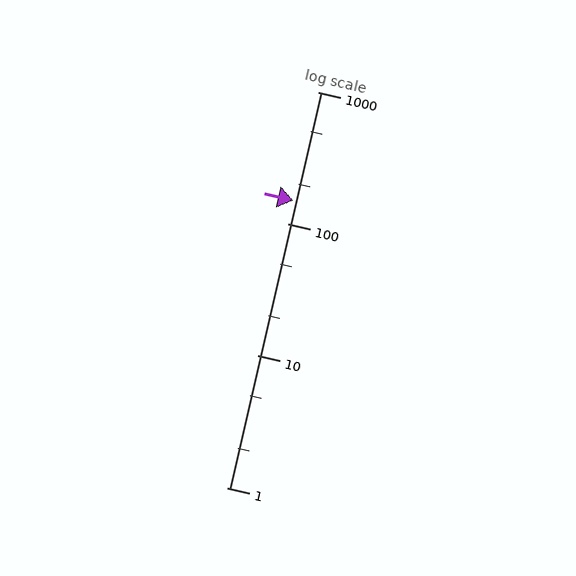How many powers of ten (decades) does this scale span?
The scale spans 3 decades, from 1 to 1000.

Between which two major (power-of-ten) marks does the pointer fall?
The pointer is between 100 and 1000.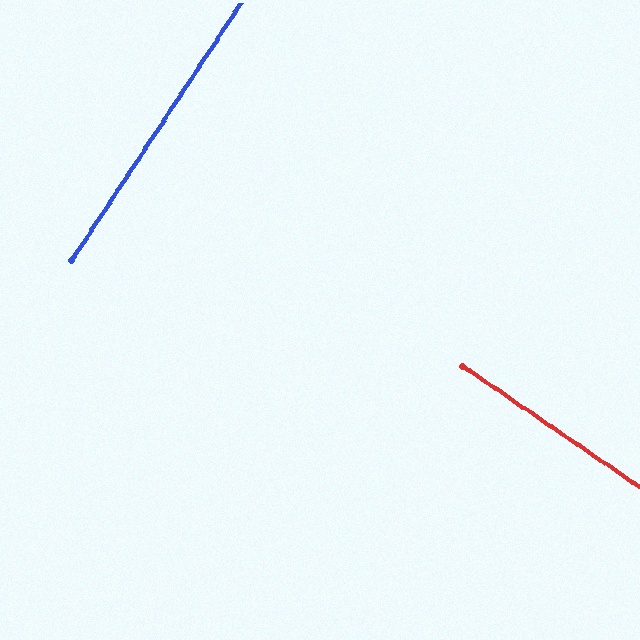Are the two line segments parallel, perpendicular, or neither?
Perpendicular — they meet at approximately 89°.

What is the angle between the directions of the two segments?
Approximately 89 degrees.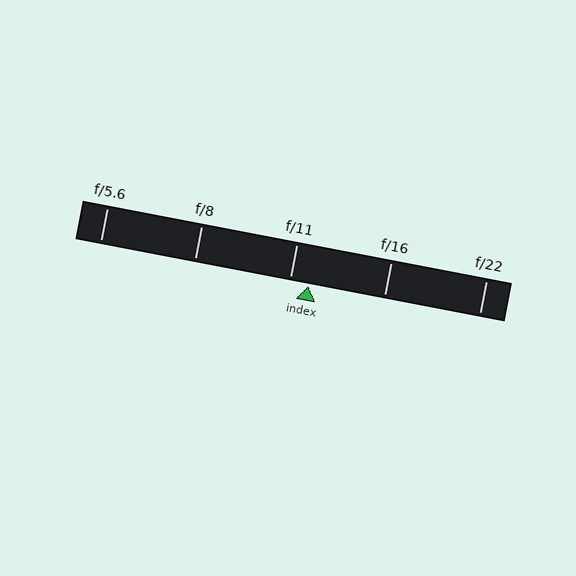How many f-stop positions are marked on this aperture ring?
There are 5 f-stop positions marked.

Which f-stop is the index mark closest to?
The index mark is closest to f/11.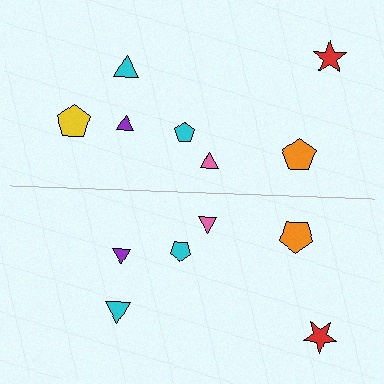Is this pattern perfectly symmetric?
No, the pattern is not perfectly symmetric. A yellow pentagon is missing from the bottom side.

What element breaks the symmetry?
A yellow pentagon is missing from the bottom side.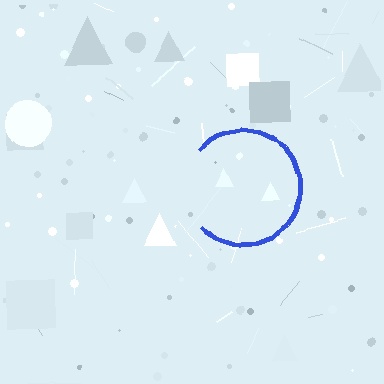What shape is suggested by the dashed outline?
The dashed outline suggests a circle.